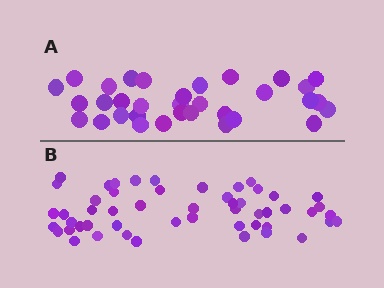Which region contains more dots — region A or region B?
Region B (the bottom region) has more dots.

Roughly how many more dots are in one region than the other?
Region B has approximately 20 more dots than region A.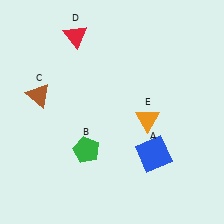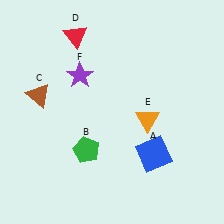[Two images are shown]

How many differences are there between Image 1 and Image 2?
There is 1 difference between the two images.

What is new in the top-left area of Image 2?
A purple star (F) was added in the top-left area of Image 2.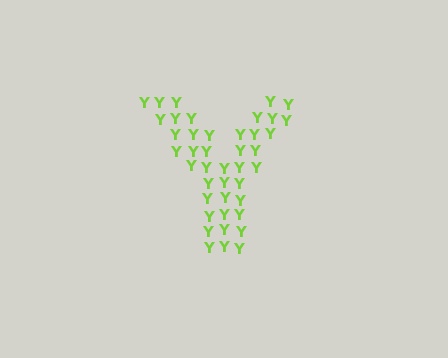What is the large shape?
The large shape is the letter Y.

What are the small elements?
The small elements are letter Y's.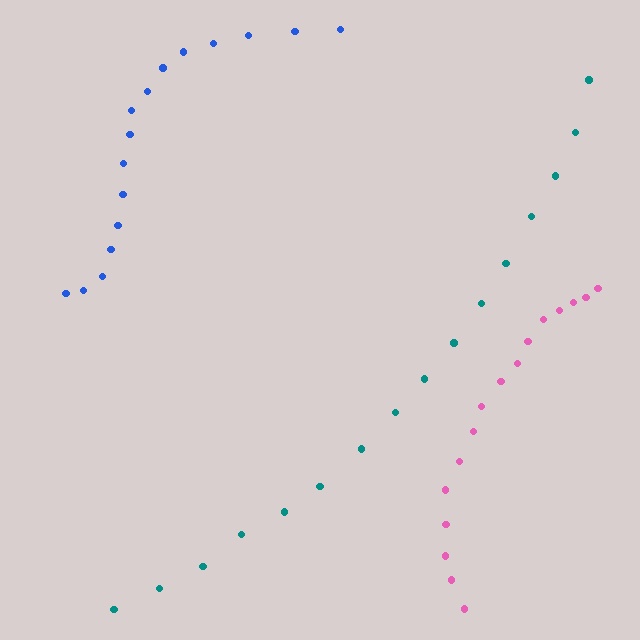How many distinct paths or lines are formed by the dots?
There are 3 distinct paths.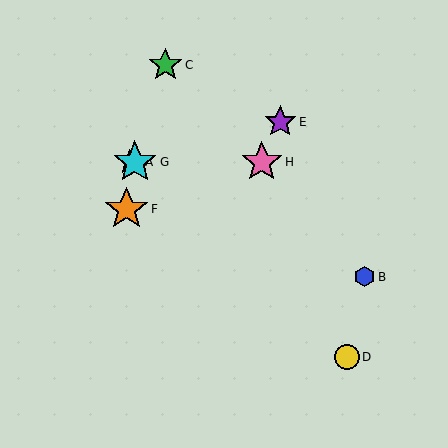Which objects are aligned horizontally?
Objects A, G, H are aligned horizontally.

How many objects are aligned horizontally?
3 objects (A, G, H) are aligned horizontally.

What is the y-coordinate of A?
Object A is at y≈162.